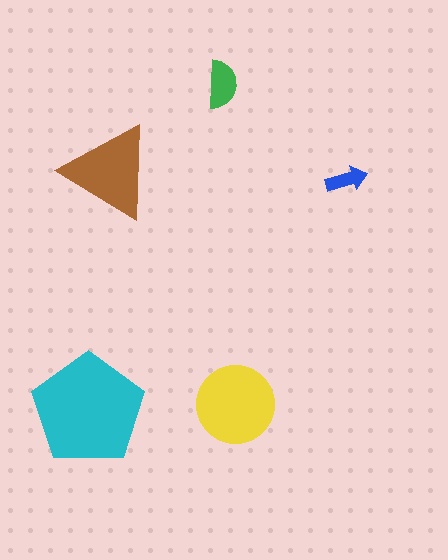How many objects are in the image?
There are 5 objects in the image.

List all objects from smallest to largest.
The blue arrow, the green semicircle, the brown triangle, the yellow circle, the cyan pentagon.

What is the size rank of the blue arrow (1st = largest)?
5th.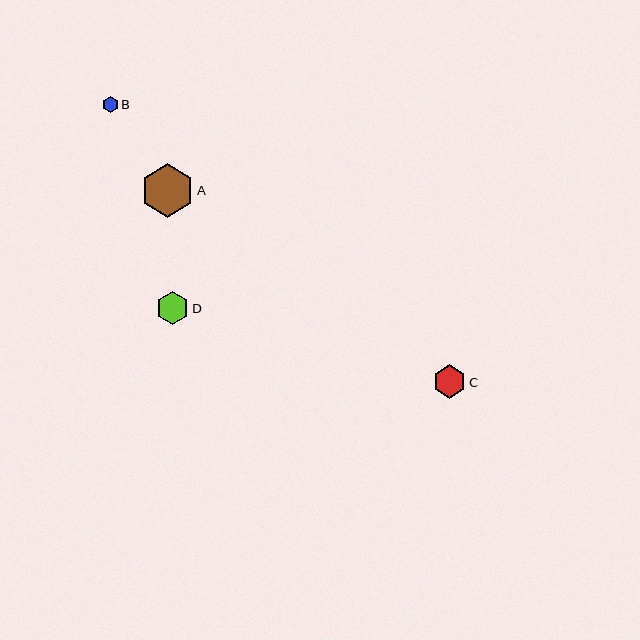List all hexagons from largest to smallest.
From largest to smallest: A, C, D, B.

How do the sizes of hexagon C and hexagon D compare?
Hexagon C and hexagon D are approximately the same size.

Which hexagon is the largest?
Hexagon A is the largest with a size of approximately 54 pixels.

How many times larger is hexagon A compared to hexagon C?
Hexagon A is approximately 1.6 times the size of hexagon C.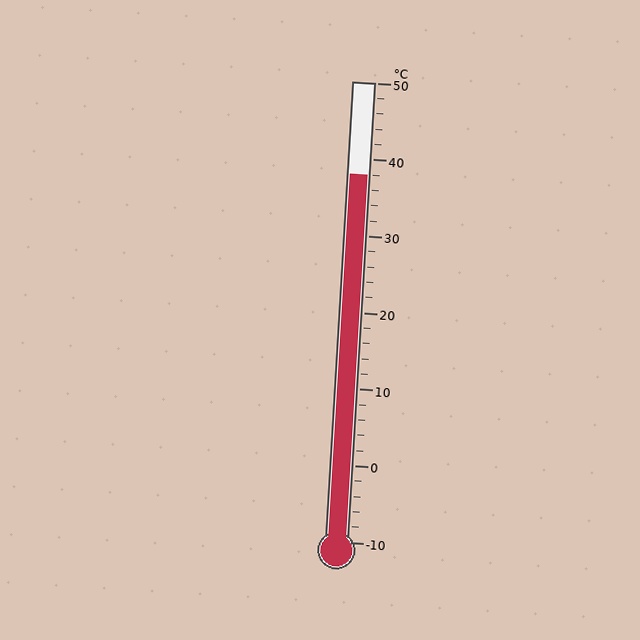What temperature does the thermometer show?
The thermometer shows approximately 38°C.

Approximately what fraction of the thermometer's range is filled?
The thermometer is filled to approximately 80% of its range.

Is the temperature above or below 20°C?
The temperature is above 20°C.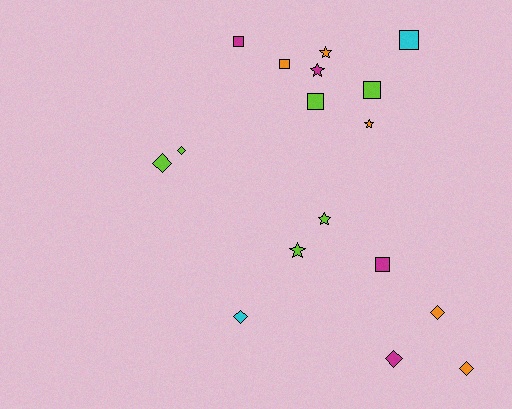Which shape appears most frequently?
Square, with 6 objects.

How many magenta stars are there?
There is 1 magenta star.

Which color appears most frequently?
Lime, with 6 objects.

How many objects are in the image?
There are 17 objects.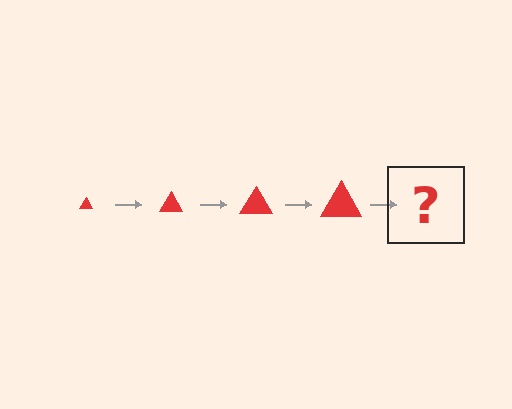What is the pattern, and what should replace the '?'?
The pattern is that the triangle gets progressively larger each step. The '?' should be a red triangle, larger than the previous one.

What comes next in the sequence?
The next element should be a red triangle, larger than the previous one.